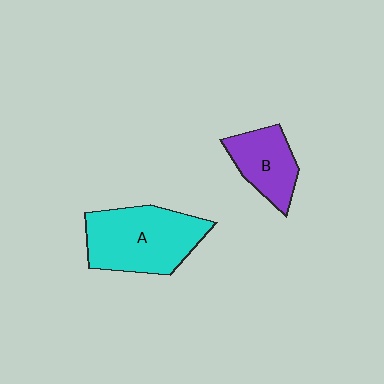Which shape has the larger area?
Shape A (cyan).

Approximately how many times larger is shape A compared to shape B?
Approximately 1.7 times.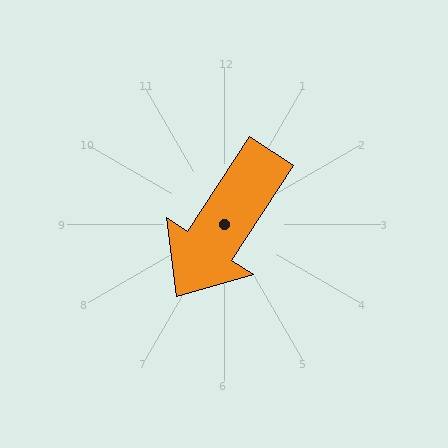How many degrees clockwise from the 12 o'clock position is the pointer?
Approximately 213 degrees.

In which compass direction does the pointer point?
Southwest.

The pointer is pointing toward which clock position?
Roughly 7 o'clock.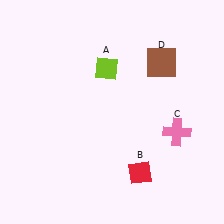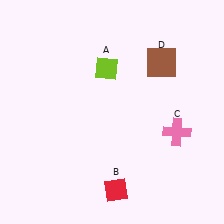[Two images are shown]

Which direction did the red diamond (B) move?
The red diamond (B) moved left.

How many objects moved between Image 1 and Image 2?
1 object moved between the two images.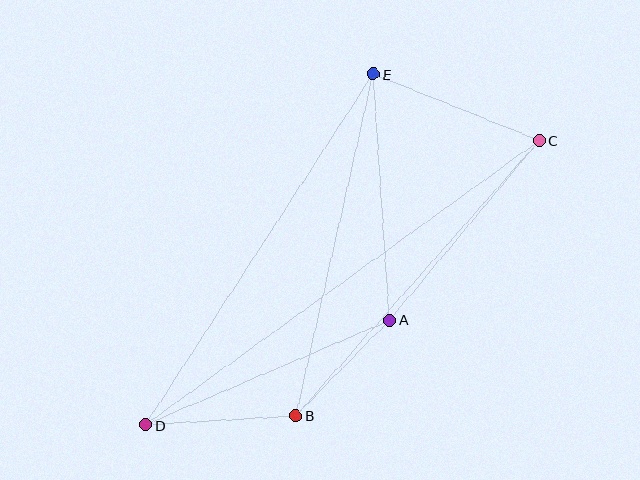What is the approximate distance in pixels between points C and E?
The distance between C and E is approximately 179 pixels.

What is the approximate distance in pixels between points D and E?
The distance between D and E is approximately 418 pixels.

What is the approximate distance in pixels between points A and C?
The distance between A and C is approximately 234 pixels.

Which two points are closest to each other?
Points A and B are closest to each other.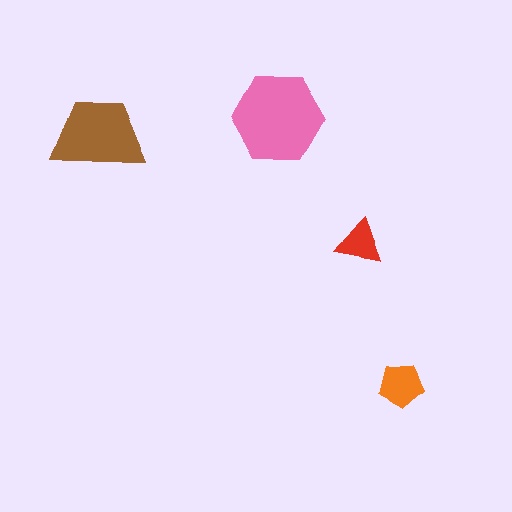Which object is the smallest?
The red triangle.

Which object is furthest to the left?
The brown trapezoid is leftmost.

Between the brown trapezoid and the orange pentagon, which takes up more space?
The brown trapezoid.